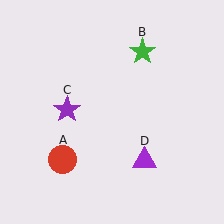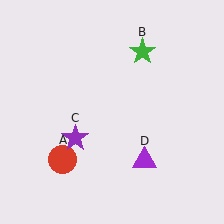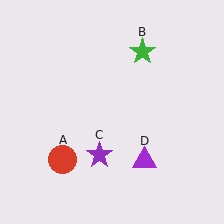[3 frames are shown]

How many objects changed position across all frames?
1 object changed position: purple star (object C).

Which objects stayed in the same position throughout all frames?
Red circle (object A) and green star (object B) and purple triangle (object D) remained stationary.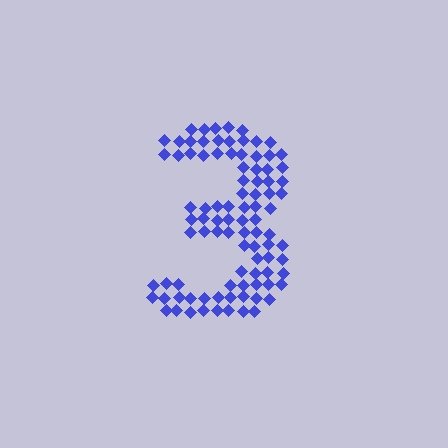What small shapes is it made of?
It is made of small diamonds.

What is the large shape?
The large shape is the digit 3.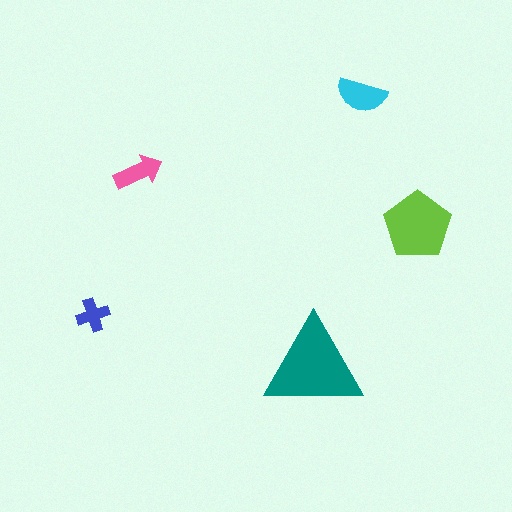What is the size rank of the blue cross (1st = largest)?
5th.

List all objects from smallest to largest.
The blue cross, the pink arrow, the cyan semicircle, the lime pentagon, the teal triangle.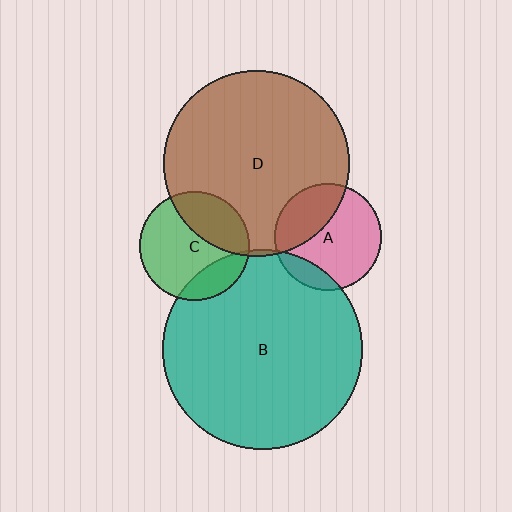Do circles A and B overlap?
Yes.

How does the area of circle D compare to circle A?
Approximately 3.0 times.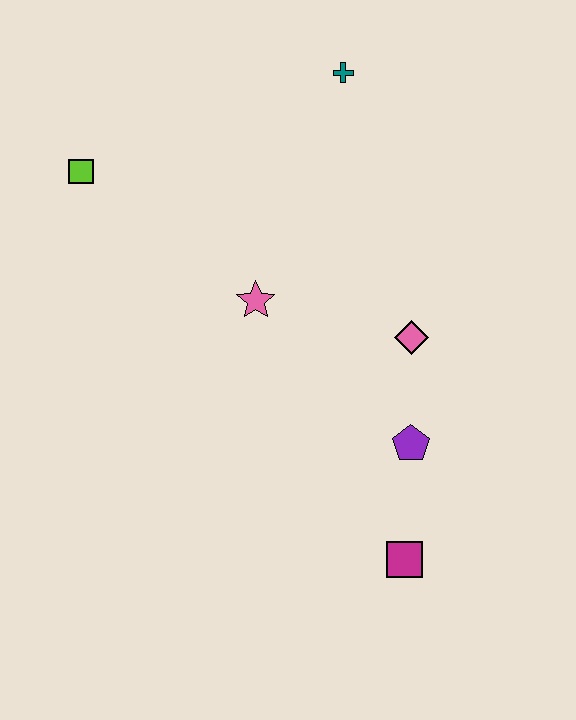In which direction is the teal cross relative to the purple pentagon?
The teal cross is above the purple pentagon.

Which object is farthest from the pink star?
The magenta square is farthest from the pink star.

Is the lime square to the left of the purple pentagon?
Yes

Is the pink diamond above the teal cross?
No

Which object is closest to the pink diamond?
The purple pentagon is closest to the pink diamond.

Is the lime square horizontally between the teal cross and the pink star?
No